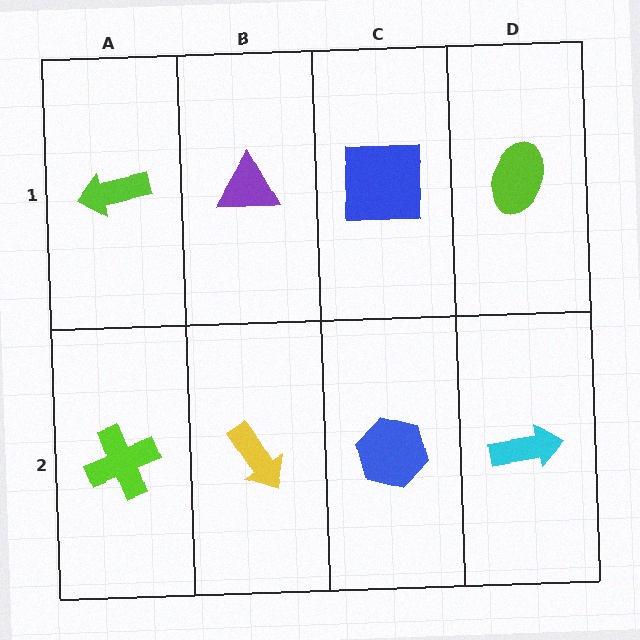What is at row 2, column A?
A lime cross.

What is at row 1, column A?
A lime arrow.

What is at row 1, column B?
A purple triangle.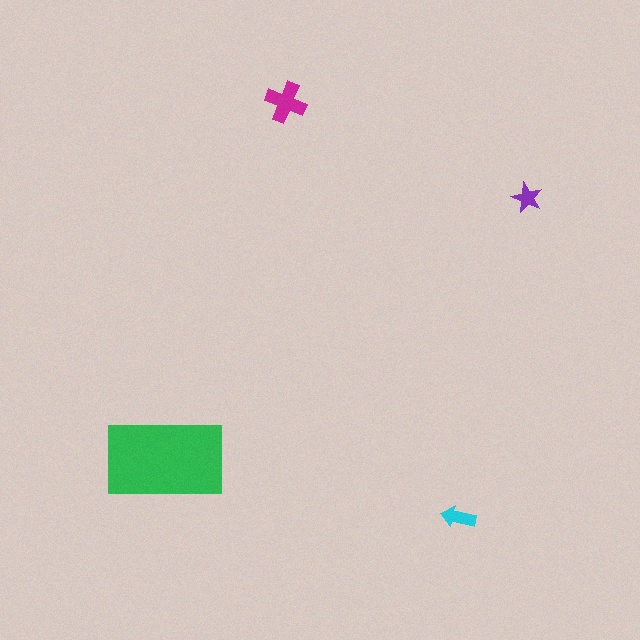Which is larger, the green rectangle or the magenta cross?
The green rectangle.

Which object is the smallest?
The purple star.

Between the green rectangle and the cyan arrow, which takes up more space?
The green rectangle.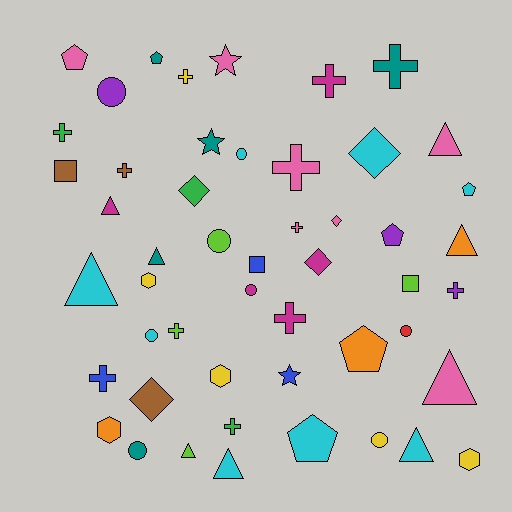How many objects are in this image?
There are 50 objects.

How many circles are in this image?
There are 8 circles.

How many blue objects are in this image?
There are 3 blue objects.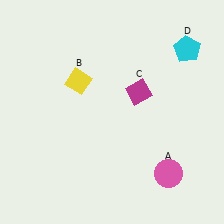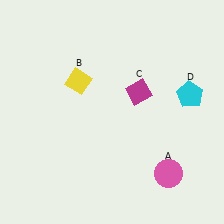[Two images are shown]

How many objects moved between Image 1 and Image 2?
1 object moved between the two images.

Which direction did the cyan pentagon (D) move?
The cyan pentagon (D) moved down.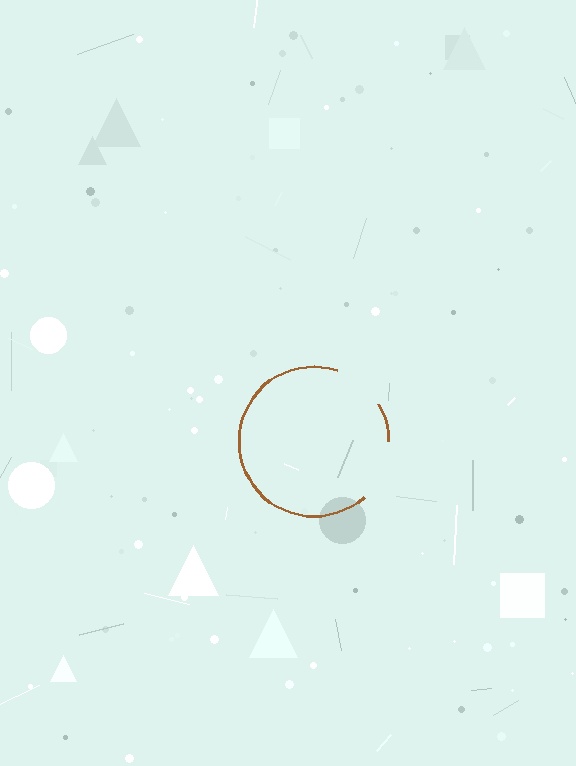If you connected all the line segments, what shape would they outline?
They would outline a circle.